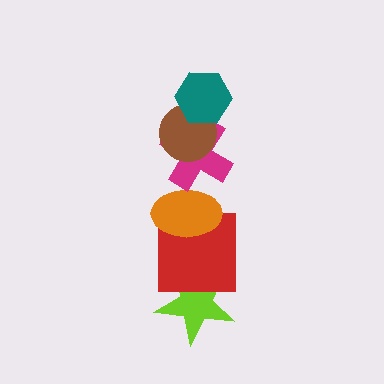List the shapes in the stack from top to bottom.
From top to bottom: the teal hexagon, the brown circle, the magenta cross, the orange ellipse, the red square, the lime star.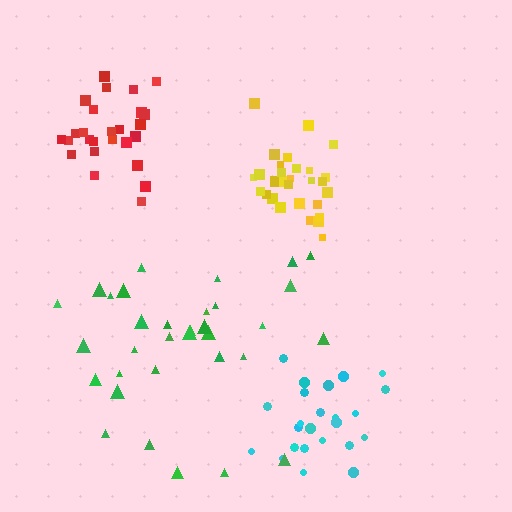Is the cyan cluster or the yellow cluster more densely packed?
Yellow.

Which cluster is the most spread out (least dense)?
Green.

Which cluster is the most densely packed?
Yellow.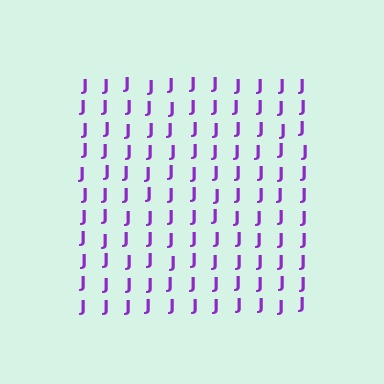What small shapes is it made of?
It is made of small letter J's.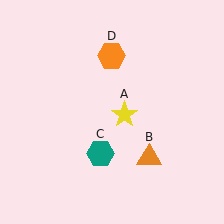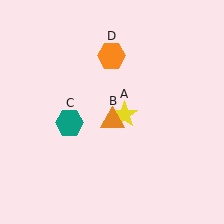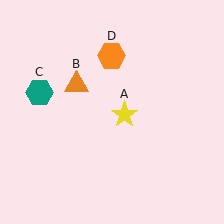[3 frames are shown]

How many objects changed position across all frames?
2 objects changed position: orange triangle (object B), teal hexagon (object C).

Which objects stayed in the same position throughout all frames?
Yellow star (object A) and orange hexagon (object D) remained stationary.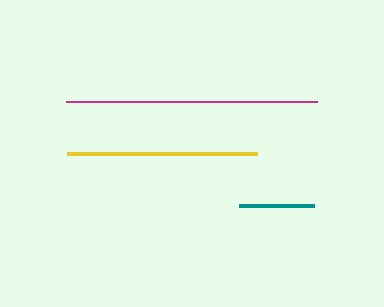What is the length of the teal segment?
The teal segment is approximately 75 pixels long.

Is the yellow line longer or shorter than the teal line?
The yellow line is longer than the teal line.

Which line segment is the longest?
The magenta line is the longest at approximately 250 pixels.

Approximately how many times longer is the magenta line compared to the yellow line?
The magenta line is approximately 1.3 times the length of the yellow line.